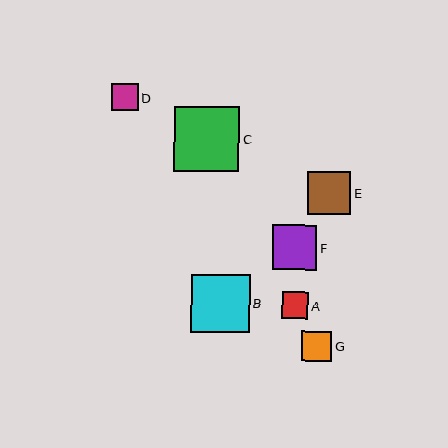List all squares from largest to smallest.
From largest to smallest: C, B, F, E, G, D, A.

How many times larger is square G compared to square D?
Square G is approximately 1.1 times the size of square D.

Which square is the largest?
Square C is the largest with a size of approximately 65 pixels.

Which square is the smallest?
Square A is the smallest with a size of approximately 26 pixels.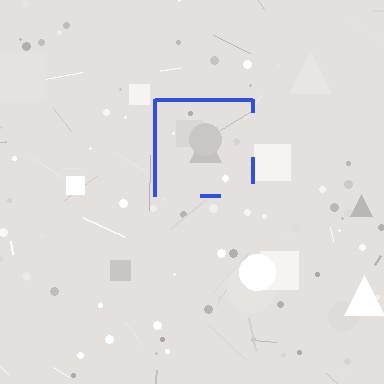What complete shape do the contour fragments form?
The contour fragments form a square.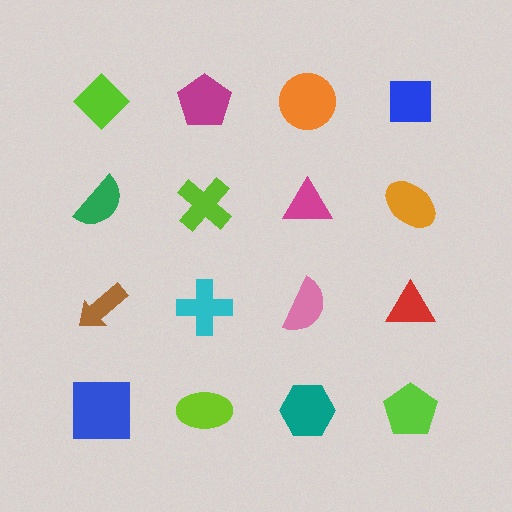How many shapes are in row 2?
4 shapes.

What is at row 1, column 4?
A blue square.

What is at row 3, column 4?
A red triangle.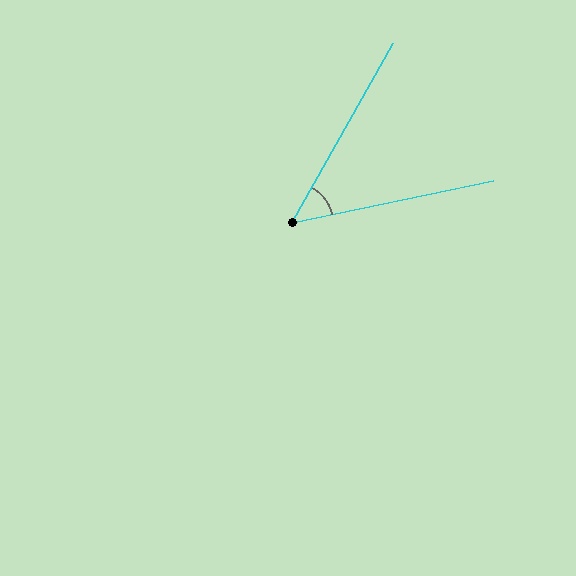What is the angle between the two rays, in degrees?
Approximately 49 degrees.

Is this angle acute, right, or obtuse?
It is acute.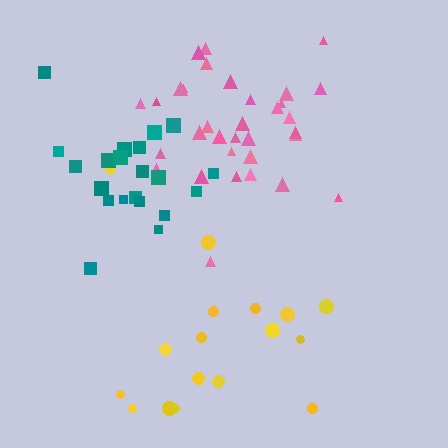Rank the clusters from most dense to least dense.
teal, pink, yellow.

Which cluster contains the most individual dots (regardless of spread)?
Pink (33).